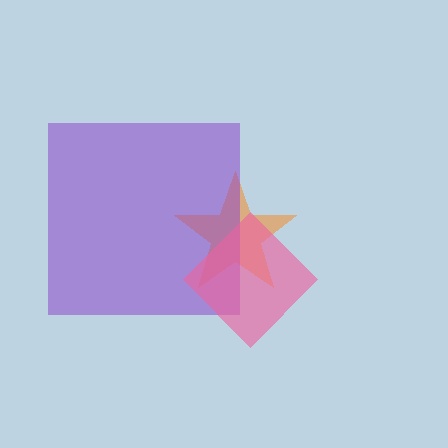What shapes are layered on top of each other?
The layered shapes are: an orange star, a purple square, a pink diamond.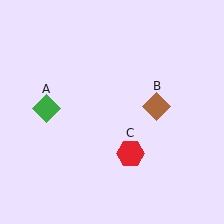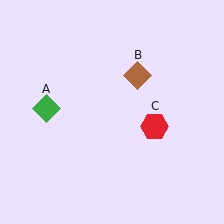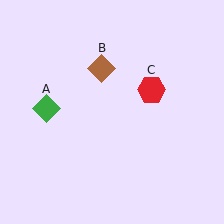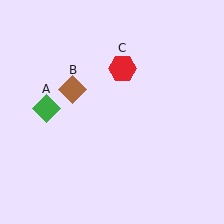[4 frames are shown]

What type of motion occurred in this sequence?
The brown diamond (object B), red hexagon (object C) rotated counterclockwise around the center of the scene.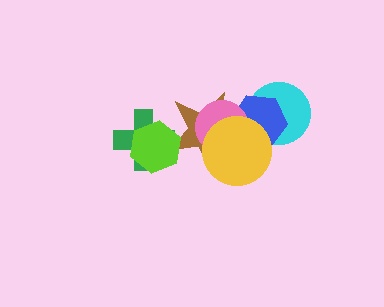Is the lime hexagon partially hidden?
No, no other shape covers it.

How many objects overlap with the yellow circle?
4 objects overlap with the yellow circle.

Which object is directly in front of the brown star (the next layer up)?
The pink circle is directly in front of the brown star.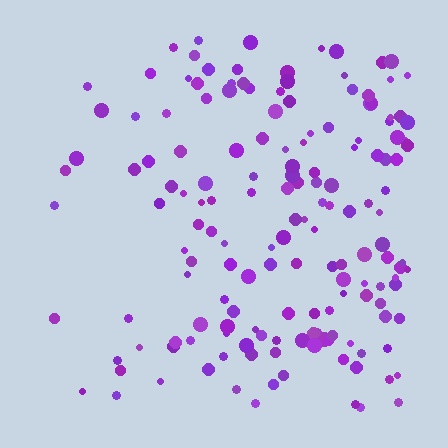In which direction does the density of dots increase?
From left to right, with the right side densest.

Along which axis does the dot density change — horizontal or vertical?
Horizontal.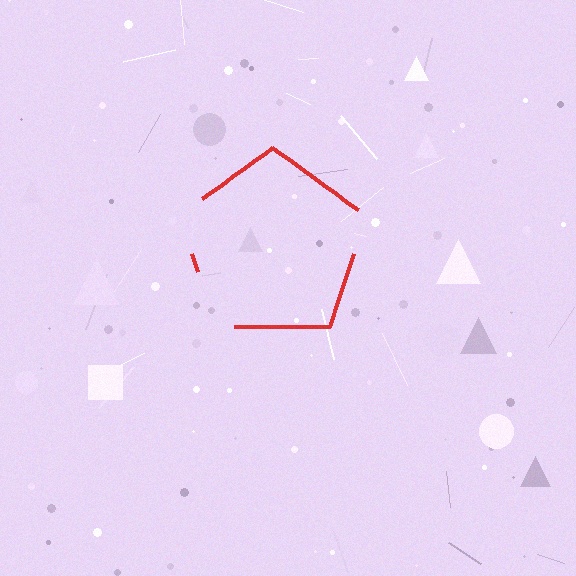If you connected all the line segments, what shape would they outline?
They would outline a pentagon.